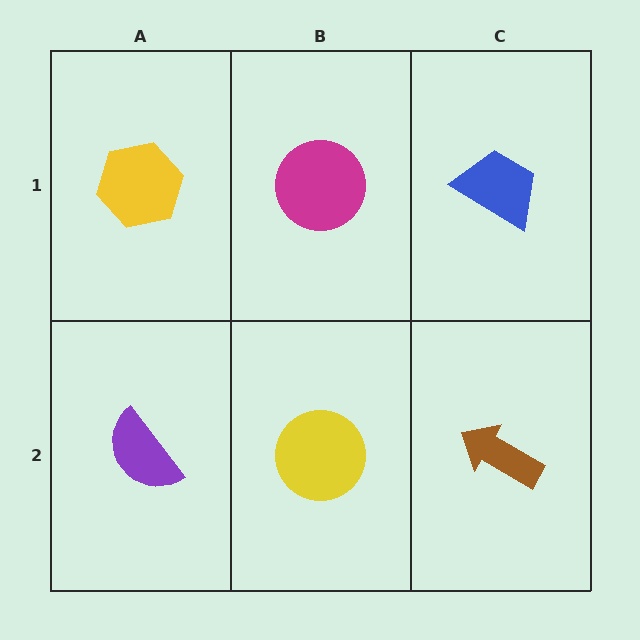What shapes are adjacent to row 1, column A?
A purple semicircle (row 2, column A), a magenta circle (row 1, column B).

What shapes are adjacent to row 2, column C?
A blue trapezoid (row 1, column C), a yellow circle (row 2, column B).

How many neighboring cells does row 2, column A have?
2.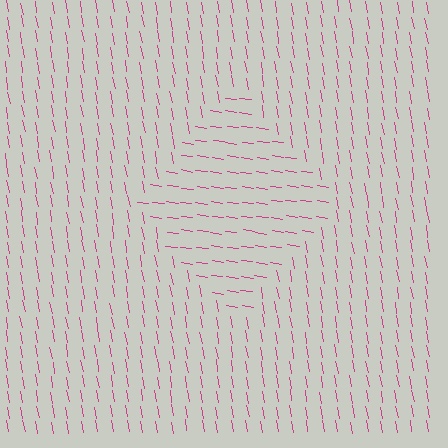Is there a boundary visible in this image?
Yes, there is a texture boundary formed by a change in line orientation.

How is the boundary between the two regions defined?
The boundary is defined purely by a change in line orientation (approximately 72 degrees difference). All lines are the same color and thickness.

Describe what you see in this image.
The image is filled with small magenta line segments. A diamond region in the image has lines oriented differently from the surrounding lines, creating a visible texture boundary.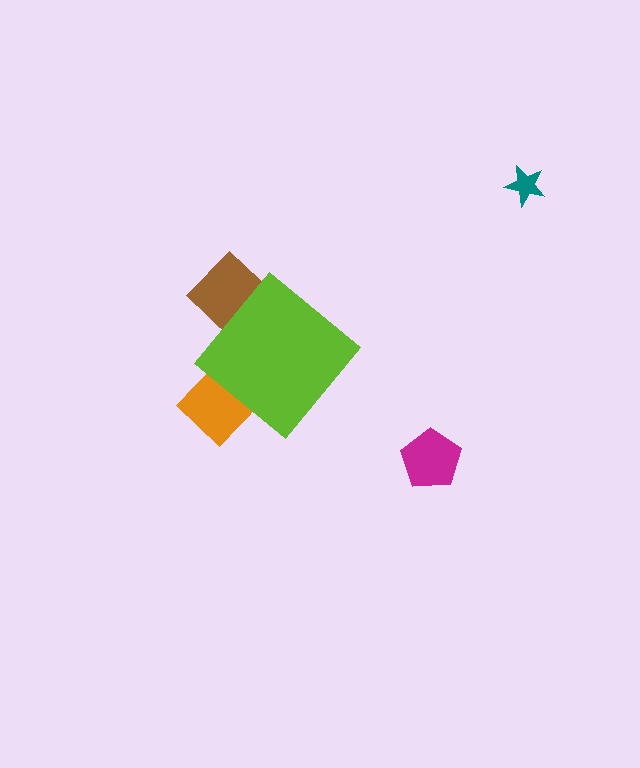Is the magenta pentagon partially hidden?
No, the magenta pentagon is fully visible.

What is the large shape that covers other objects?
A lime diamond.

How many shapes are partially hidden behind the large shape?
2 shapes are partially hidden.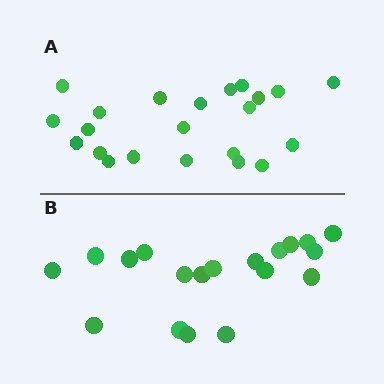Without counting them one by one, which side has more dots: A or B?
Region A (the top region) has more dots.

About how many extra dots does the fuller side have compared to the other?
Region A has just a few more — roughly 2 or 3 more dots than region B.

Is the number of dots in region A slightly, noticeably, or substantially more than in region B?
Region A has only slightly more — the two regions are fairly close. The ratio is roughly 1.2 to 1.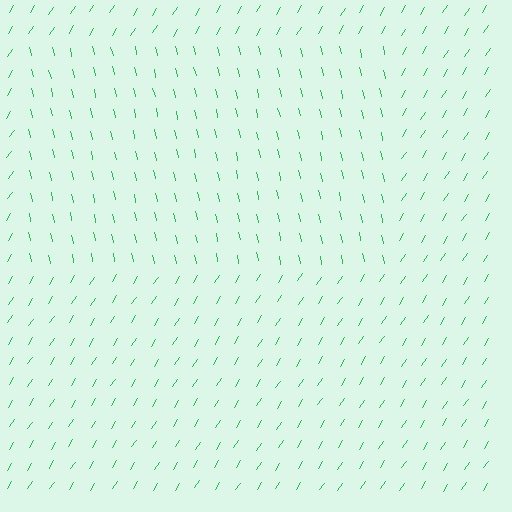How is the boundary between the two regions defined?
The boundary is defined purely by a change in line orientation (approximately 45 degrees difference). All lines are the same color and thickness.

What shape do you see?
I see a rectangle.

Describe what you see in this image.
The image is filled with small green line segments. A rectangle region in the image has lines oriented differently from the surrounding lines, creating a visible texture boundary.